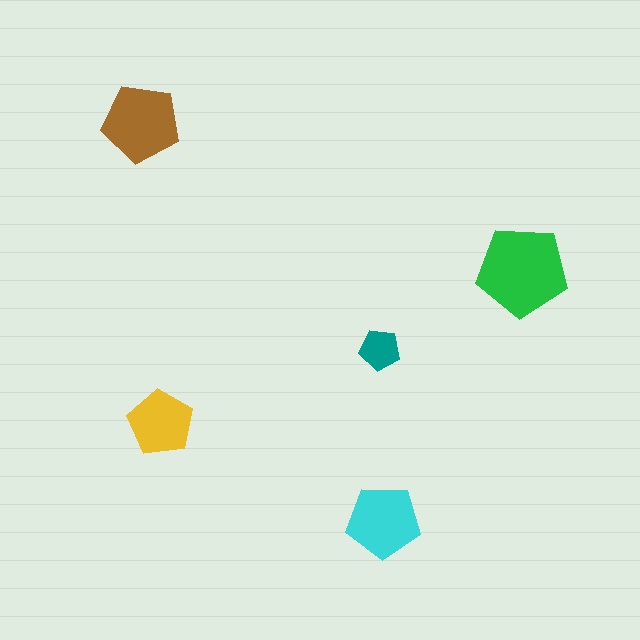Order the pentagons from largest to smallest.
the green one, the brown one, the cyan one, the yellow one, the teal one.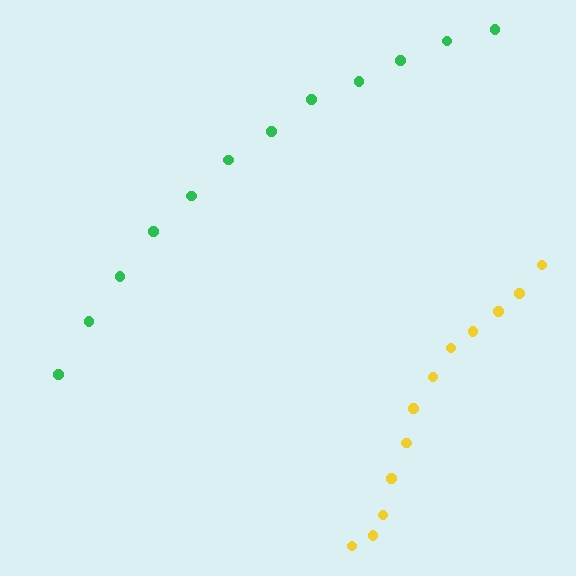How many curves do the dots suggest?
There are 2 distinct paths.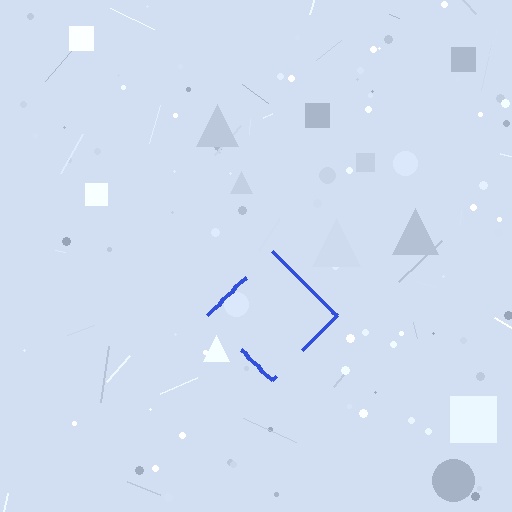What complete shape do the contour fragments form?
The contour fragments form a diamond.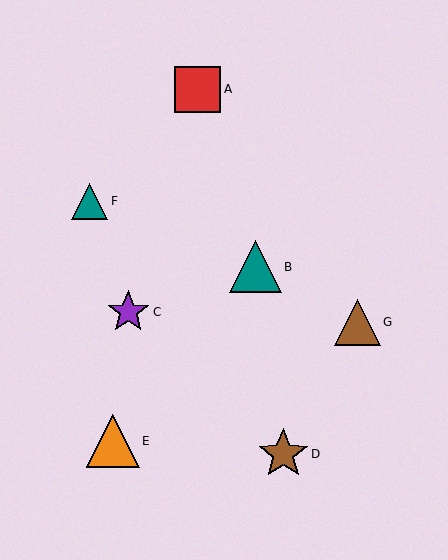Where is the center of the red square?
The center of the red square is at (197, 89).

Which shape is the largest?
The orange triangle (labeled E) is the largest.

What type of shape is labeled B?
Shape B is a teal triangle.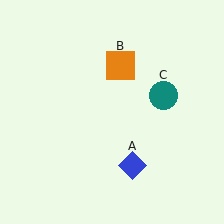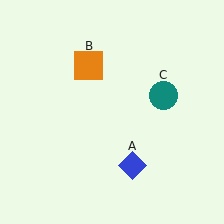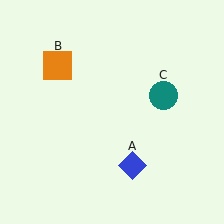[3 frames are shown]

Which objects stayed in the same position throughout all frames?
Blue diamond (object A) and teal circle (object C) remained stationary.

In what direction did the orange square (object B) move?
The orange square (object B) moved left.